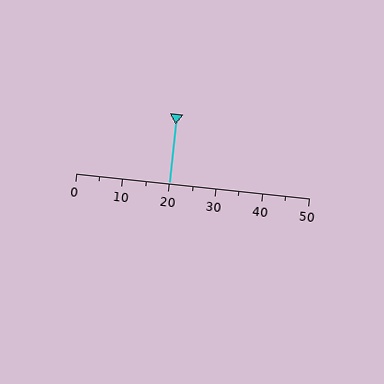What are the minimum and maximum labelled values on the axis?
The axis runs from 0 to 50.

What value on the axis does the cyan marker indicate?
The marker indicates approximately 20.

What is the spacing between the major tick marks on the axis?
The major ticks are spaced 10 apart.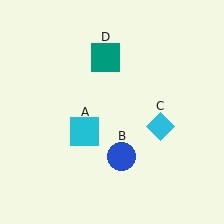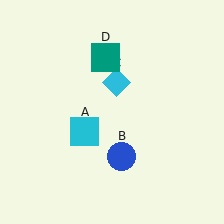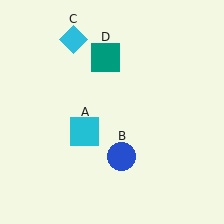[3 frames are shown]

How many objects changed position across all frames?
1 object changed position: cyan diamond (object C).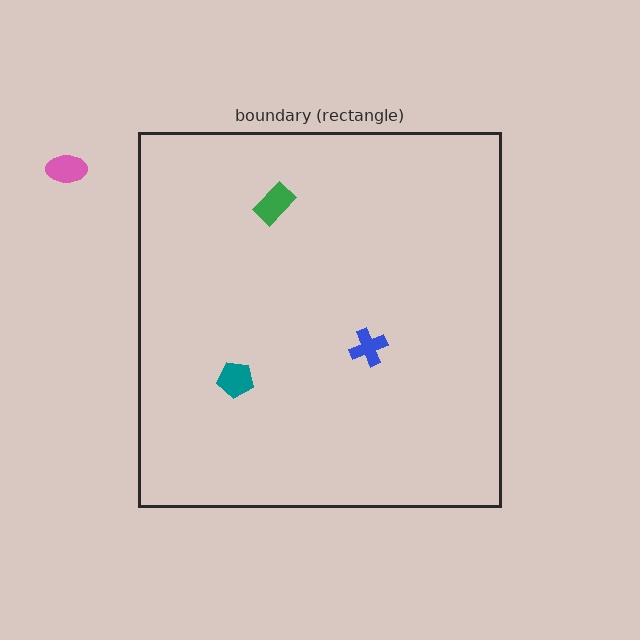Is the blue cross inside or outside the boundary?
Inside.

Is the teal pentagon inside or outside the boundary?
Inside.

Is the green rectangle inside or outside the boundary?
Inside.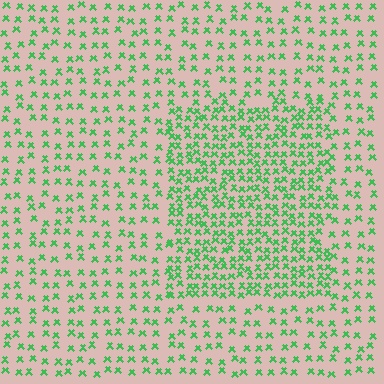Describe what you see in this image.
The image contains small green elements arranged at two different densities. A rectangle-shaped region is visible where the elements are more densely packed than the surrounding area.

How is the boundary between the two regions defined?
The boundary is defined by a change in element density (approximately 2.1x ratio). All elements are the same color, size, and shape.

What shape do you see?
I see a rectangle.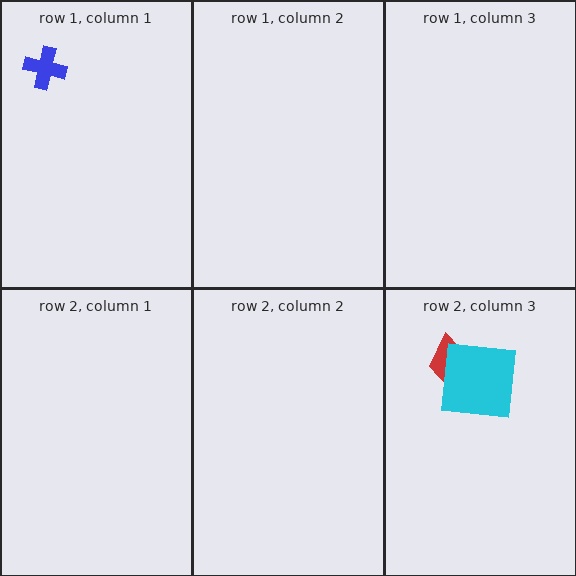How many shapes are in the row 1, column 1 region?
1.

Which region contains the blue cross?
The row 1, column 1 region.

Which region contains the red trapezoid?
The row 2, column 3 region.